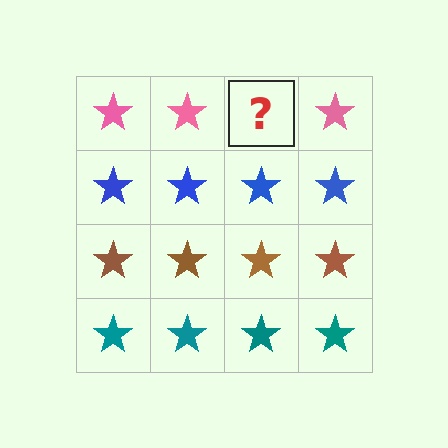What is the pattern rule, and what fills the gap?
The rule is that each row has a consistent color. The gap should be filled with a pink star.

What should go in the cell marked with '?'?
The missing cell should contain a pink star.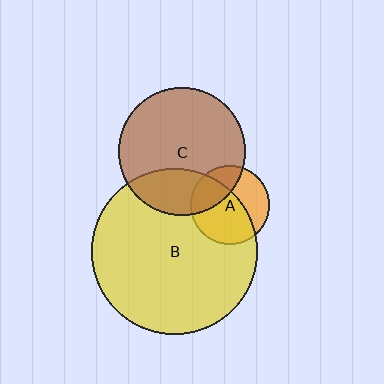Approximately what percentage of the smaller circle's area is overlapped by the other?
Approximately 30%.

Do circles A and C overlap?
Yes.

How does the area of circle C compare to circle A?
Approximately 2.6 times.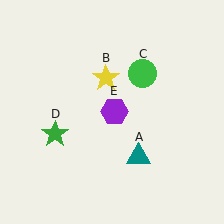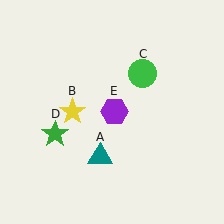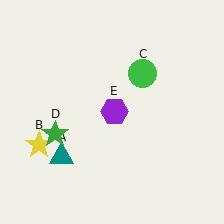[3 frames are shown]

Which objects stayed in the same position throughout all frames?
Green circle (object C) and green star (object D) and purple hexagon (object E) remained stationary.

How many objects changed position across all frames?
2 objects changed position: teal triangle (object A), yellow star (object B).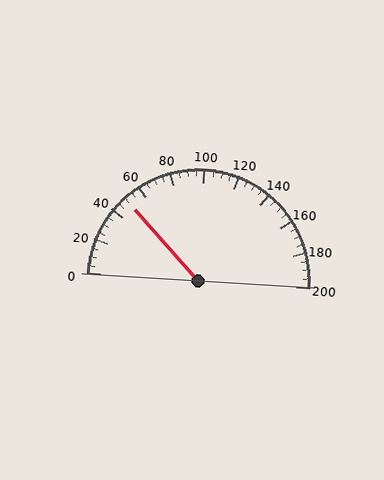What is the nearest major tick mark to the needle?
The nearest major tick mark is 40.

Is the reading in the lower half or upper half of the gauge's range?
The reading is in the lower half of the range (0 to 200).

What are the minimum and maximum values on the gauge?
The gauge ranges from 0 to 200.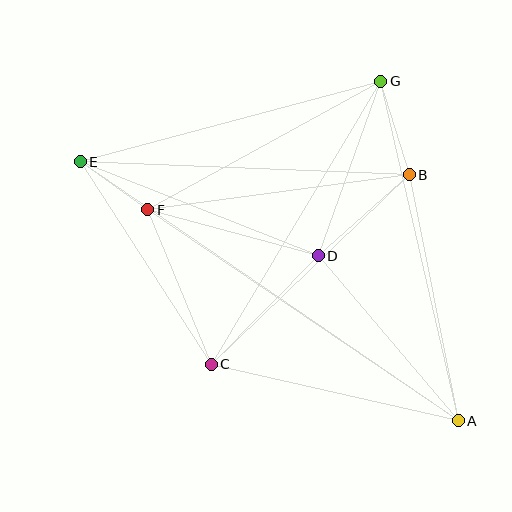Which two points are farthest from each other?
Points A and E are farthest from each other.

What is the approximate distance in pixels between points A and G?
The distance between A and G is approximately 349 pixels.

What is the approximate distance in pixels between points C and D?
The distance between C and D is approximately 153 pixels.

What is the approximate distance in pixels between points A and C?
The distance between A and C is approximately 253 pixels.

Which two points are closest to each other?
Points E and F are closest to each other.